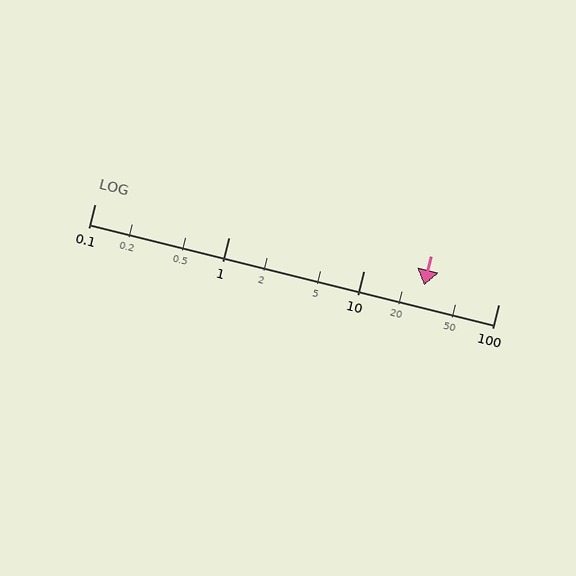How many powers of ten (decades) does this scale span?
The scale spans 3 decades, from 0.1 to 100.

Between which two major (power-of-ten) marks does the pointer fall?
The pointer is between 10 and 100.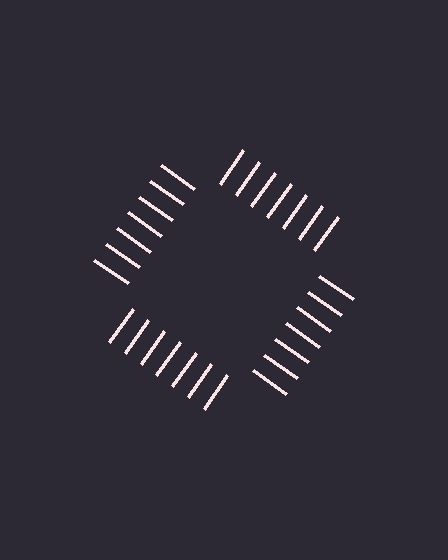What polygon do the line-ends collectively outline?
An illusory square — the line segments terminate on its edges but no continuous stroke is drawn.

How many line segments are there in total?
28 — 7 along each of the 4 edges.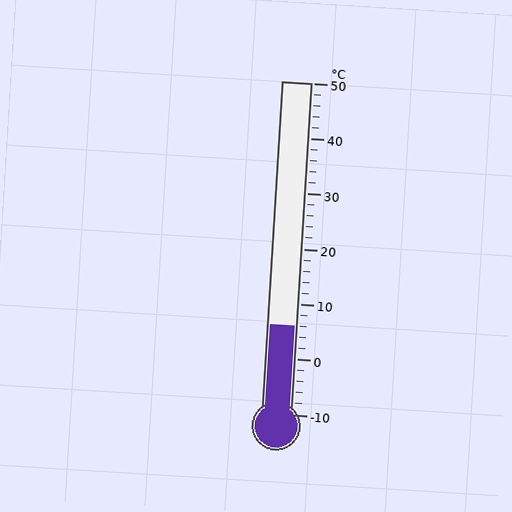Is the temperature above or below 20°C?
The temperature is below 20°C.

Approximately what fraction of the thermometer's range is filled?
The thermometer is filled to approximately 25% of its range.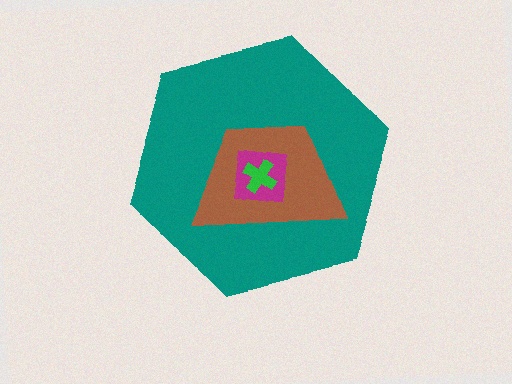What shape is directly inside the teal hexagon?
The brown trapezoid.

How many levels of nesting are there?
4.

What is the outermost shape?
The teal hexagon.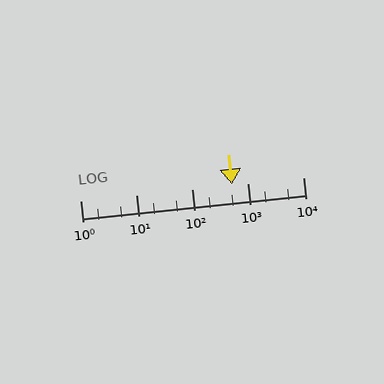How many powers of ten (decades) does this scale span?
The scale spans 4 decades, from 1 to 10000.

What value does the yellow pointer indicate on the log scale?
The pointer indicates approximately 530.